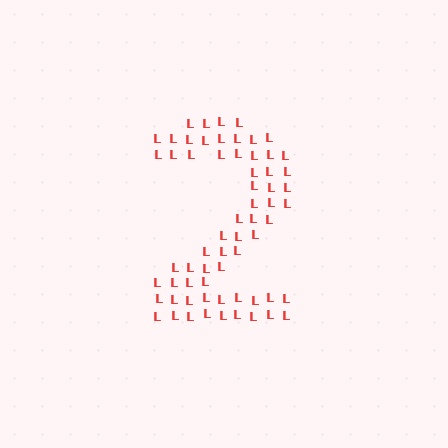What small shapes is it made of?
It is made of small letter L's.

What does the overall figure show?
The overall figure shows the digit 2.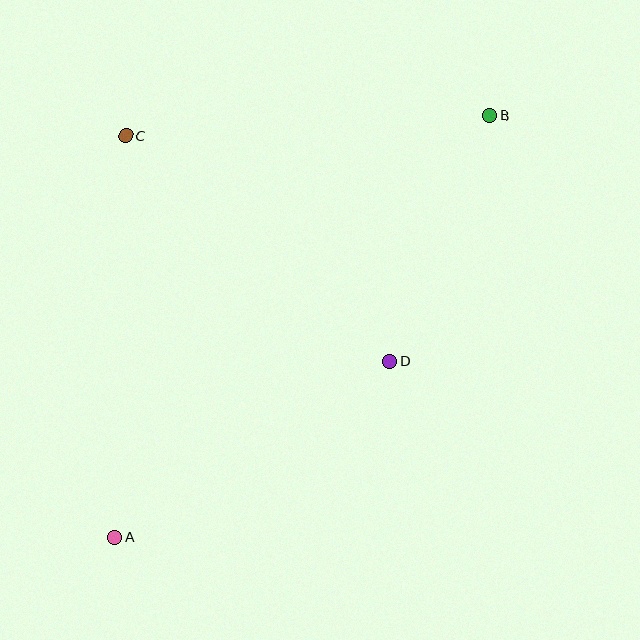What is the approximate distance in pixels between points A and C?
The distance between A and C is approximately 402 pixels.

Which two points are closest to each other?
Points B and D are closest to each other.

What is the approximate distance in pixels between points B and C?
The distance between B and C is approximately 364 pixels.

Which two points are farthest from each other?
Points A and B are farthest from each other.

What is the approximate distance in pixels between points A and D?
The distance between A and D is approximately 326 pixels.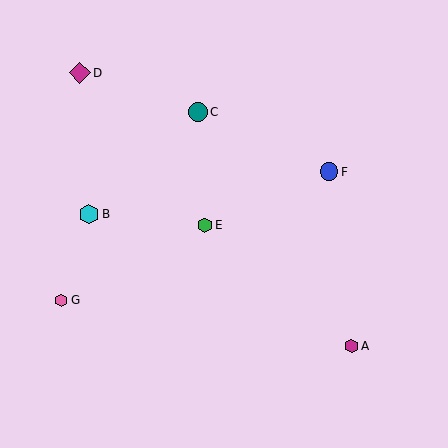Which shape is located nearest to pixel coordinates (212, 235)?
The green hexagon (labeled E) at (205, 225) is nearest to that location.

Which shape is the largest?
The magenta diamond (labeled D) is the largest.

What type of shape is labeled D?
Shape D is a magenta diamond.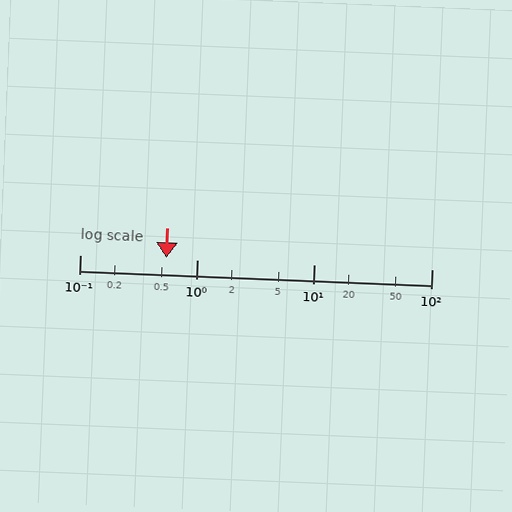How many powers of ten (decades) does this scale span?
The scale spans 3 decades, from 0.1 to 100.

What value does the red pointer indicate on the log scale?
The pointer indicates approximately 0.55.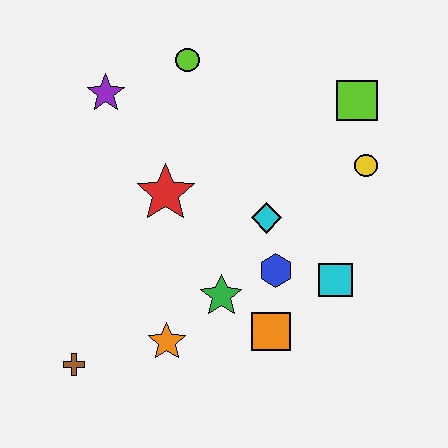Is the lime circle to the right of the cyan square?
No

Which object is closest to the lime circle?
The purple star is closest to the lime circle.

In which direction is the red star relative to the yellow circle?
The red star is to the left of the yellow circle.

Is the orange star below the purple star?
Yes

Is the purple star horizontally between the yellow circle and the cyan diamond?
No